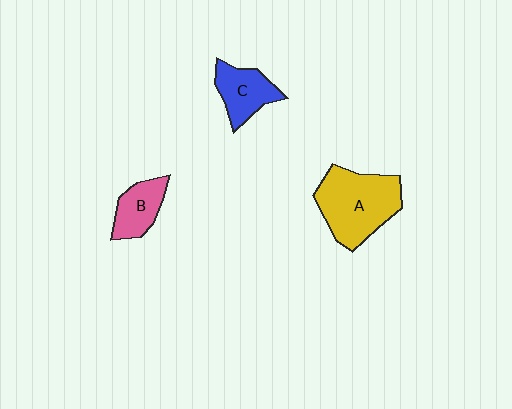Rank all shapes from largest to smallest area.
From largest to smallest: A (yellow), C (blue), B (pink).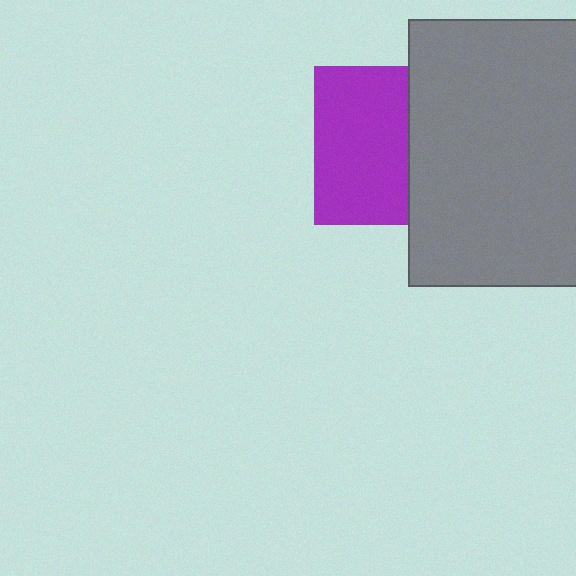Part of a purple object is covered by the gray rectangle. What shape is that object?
It is a square.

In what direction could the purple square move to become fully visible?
The purple square could move left. That would shift it out from behind the gray rectangle entirely.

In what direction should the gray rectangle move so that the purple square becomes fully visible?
The gray rectangle should move right. That is the shortest direction to clear the overlap and leave the purple square fully visible.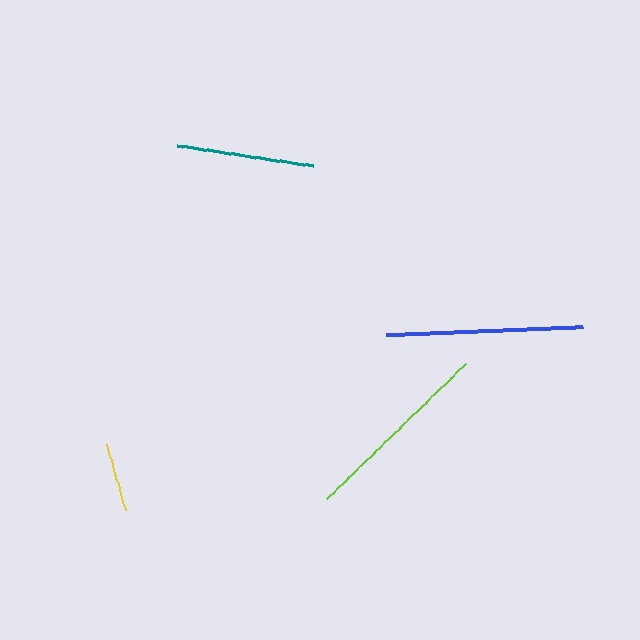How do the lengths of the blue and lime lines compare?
The blue and lime lines are approximately the same length.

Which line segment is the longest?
The blue line is the longest at approximately 197 pixels.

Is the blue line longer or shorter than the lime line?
The blue line is longer than the lime line.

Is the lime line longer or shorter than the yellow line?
The lime line is longer than the yellow line.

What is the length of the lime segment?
The lime segment is approximately 193 pixels long.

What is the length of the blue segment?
The blue segment is approximately 197 pixels long.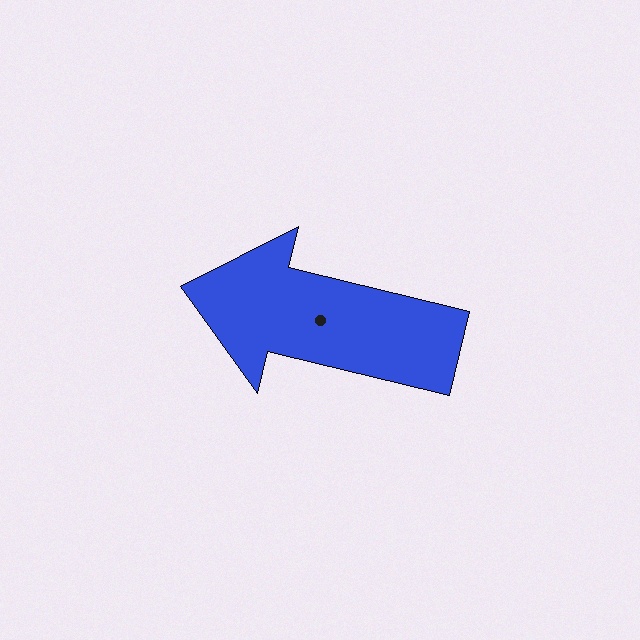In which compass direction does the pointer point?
West.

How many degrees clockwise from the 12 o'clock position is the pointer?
Approximately 284 degrees.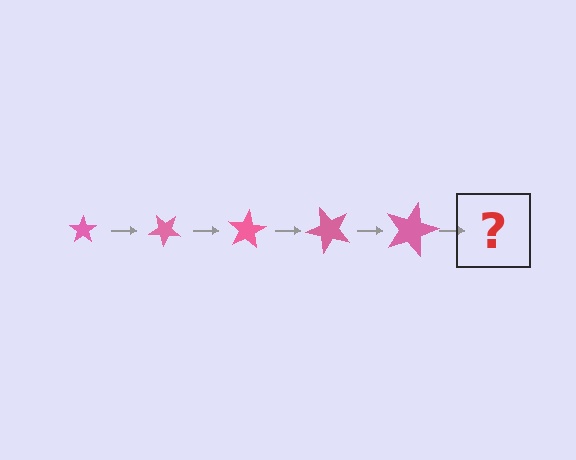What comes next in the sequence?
The next element should be a star, larger than the previous one and rotated 200 degrees from the start.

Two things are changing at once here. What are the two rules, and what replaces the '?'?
The two rules are that the star grows larger each step and it rotates 40 degrees each step. The '?' should be a star, larger than the previous one and rotated 200 degrees from the start.